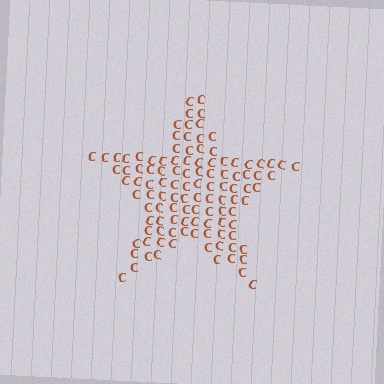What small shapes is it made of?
It is made of small letter C's.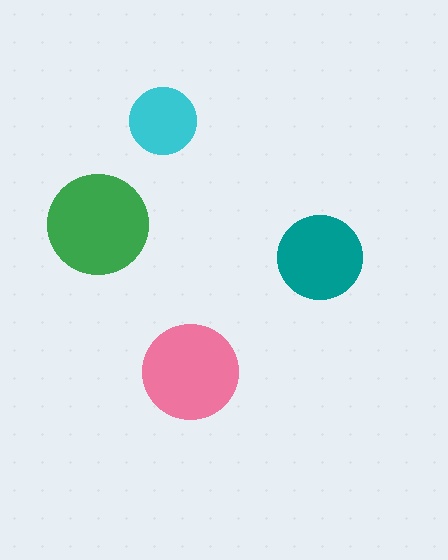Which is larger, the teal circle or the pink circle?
The pink one.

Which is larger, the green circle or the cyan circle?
The green one.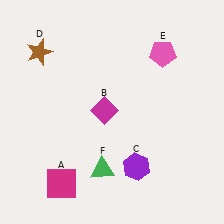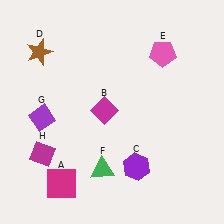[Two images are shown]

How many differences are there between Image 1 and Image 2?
There are 2 differences between the two images.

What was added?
A purple diamond (G), a magenta diamond (H) were added in Image 2.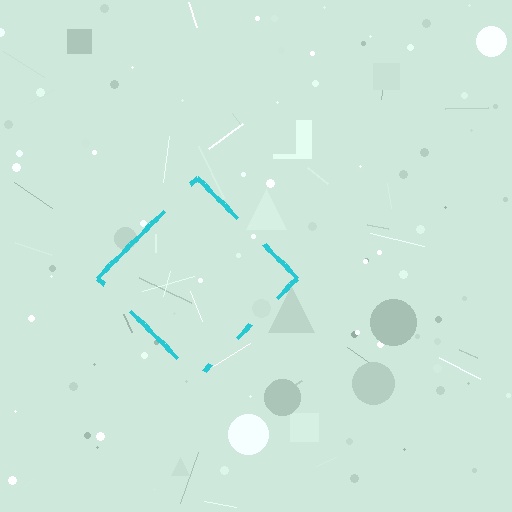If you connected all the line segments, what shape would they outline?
They would outline a diamond.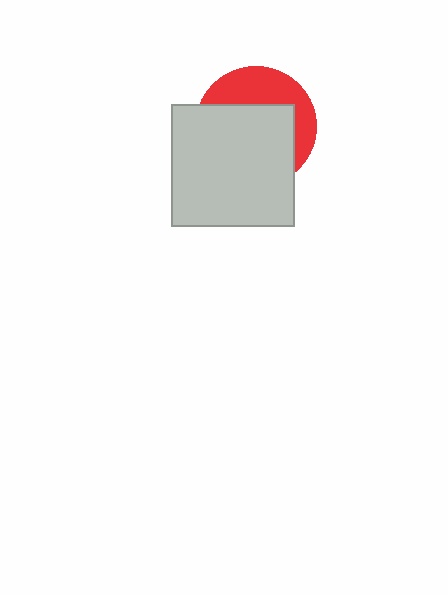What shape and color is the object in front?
The object in front is a light gray square.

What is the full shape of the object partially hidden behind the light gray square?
The partially hidden object is a red circle.